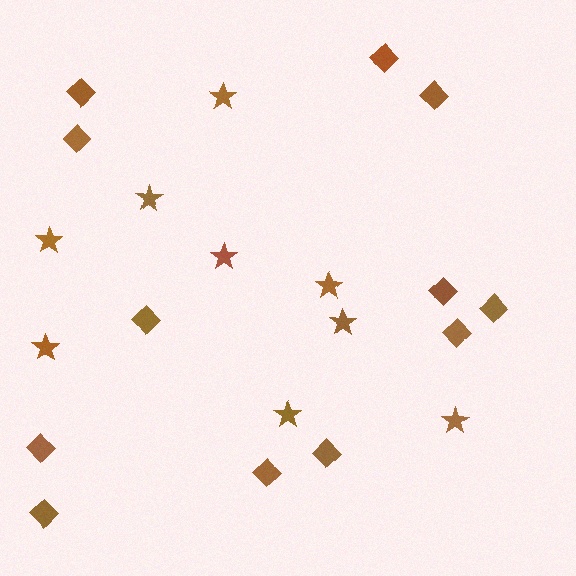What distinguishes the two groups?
There are 2 groups: one group of diamonds (12) and one group of stars (9).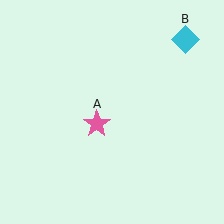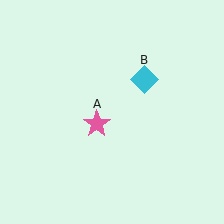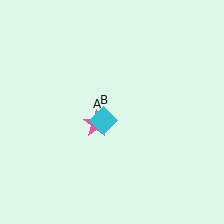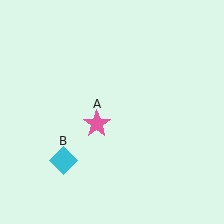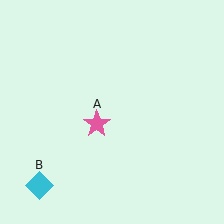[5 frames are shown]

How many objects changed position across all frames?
1 object changed position: cyan diamond (object B).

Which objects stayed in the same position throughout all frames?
Pink star (object A) remained stationary.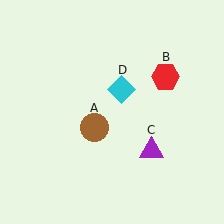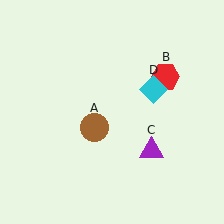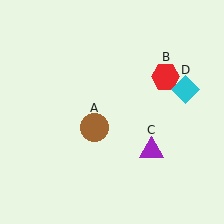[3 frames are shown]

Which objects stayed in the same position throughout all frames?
Brown circle (object A) and red hexagon (object B) and purple triangle (object C) remained stationary.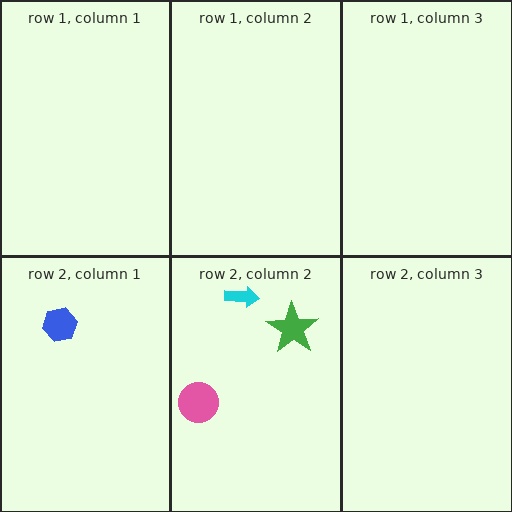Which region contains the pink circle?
The row 2, column 2 region.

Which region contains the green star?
The row 2, column 2 region.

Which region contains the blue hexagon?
The row 2, column 1 region.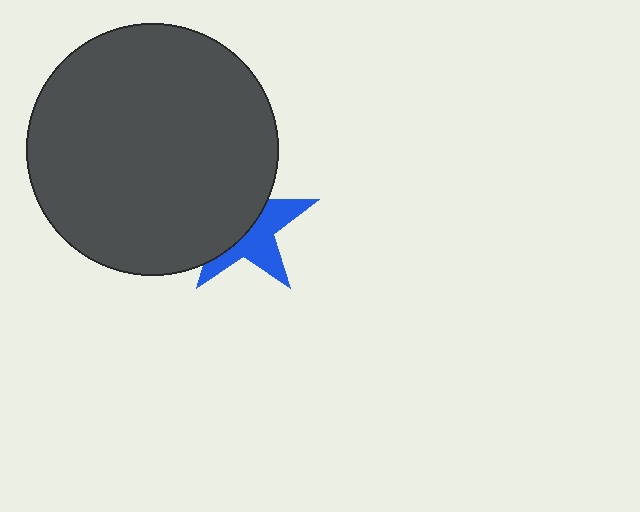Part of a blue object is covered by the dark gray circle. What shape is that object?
It is a star.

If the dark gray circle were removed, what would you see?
You would see the complete blue star.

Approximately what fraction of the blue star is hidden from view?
Roughly 54% of the blue star is hidden behind the dark gray circle.